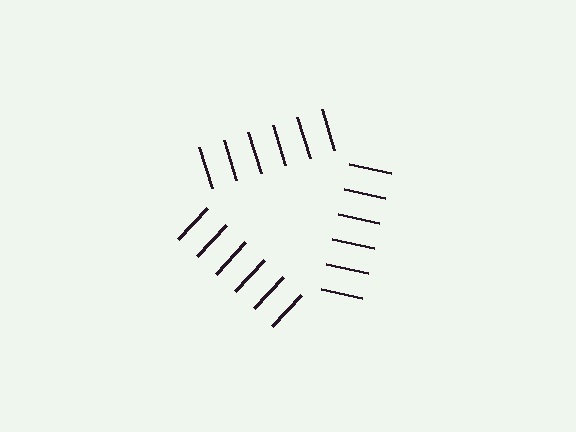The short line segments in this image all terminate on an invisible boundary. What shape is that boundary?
An illusory triangle — the line segments terminate on its edges but no continuous stroke is drawn.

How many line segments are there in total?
18 — 6 along each of the 3 edges.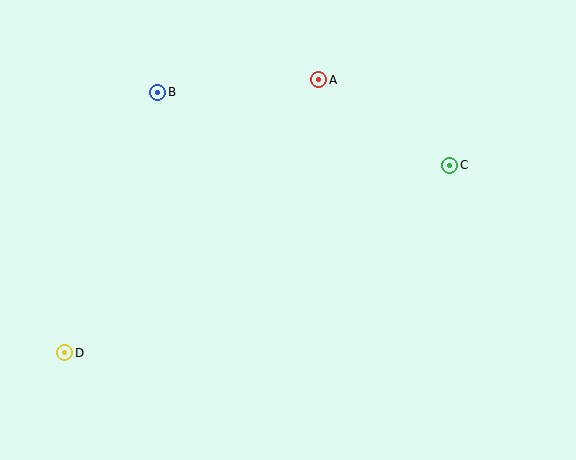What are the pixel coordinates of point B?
Point B is at (158, 92).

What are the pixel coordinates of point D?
Point D is at (65, 353).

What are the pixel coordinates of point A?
Point A is at (319, 80).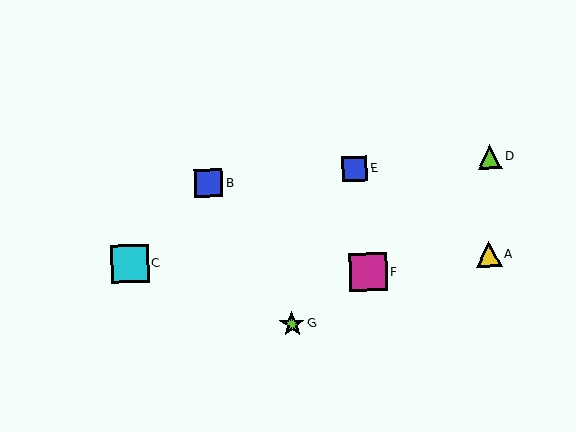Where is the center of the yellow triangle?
The center of the yellow triangle is at (488, 254).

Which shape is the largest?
The cyan square (labeled C) is the largest.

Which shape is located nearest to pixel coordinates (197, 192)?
The blue square (labeled B) at (209, 183) is nearest to that location.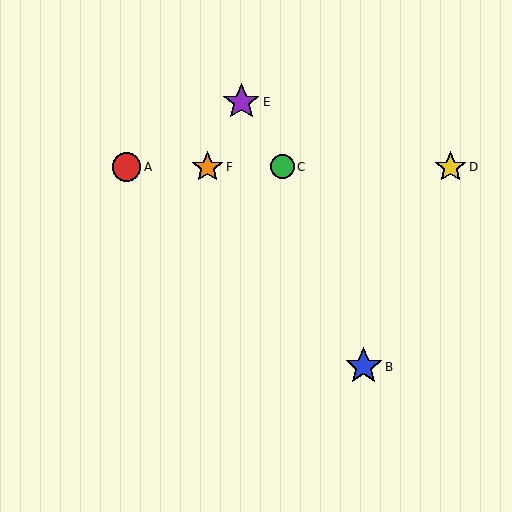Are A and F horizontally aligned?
Yes, both are at y≈167.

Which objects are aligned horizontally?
Objects A, C, D, F are aligned horizontally.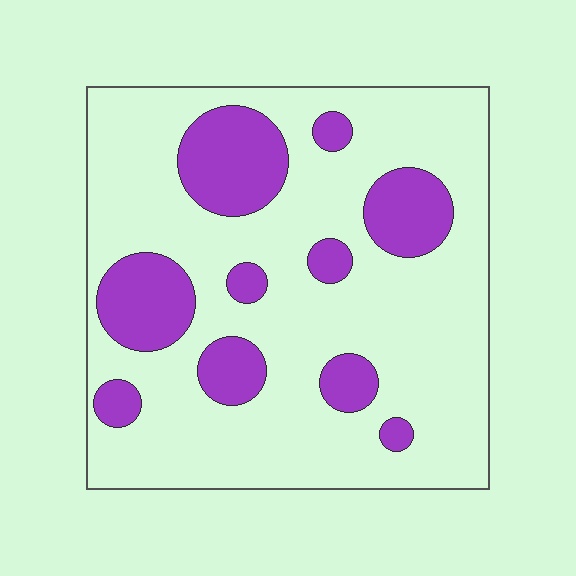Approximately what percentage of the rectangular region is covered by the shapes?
Approximately 25%.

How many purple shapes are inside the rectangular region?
10.